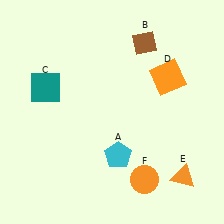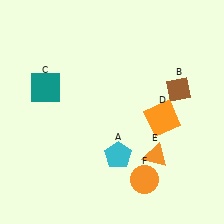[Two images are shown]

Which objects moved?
The objects that moved are: the brown diamond (B), the orange square (D), the orange triangle (E).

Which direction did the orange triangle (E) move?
The orange triangle (E) moved left.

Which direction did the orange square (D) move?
The orange square (D) moved down.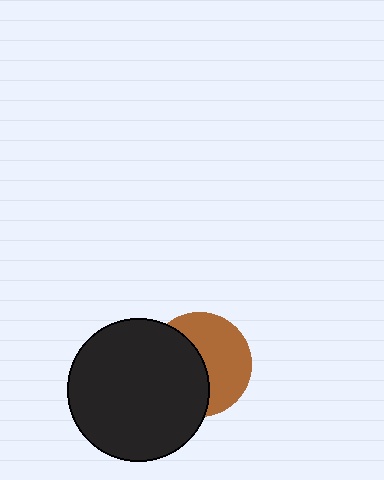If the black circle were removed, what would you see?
You would see the complete brown circle.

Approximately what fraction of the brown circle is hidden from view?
Roughly 48% of the brown circle is hidden behind the black circle.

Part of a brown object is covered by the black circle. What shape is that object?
It is a circle.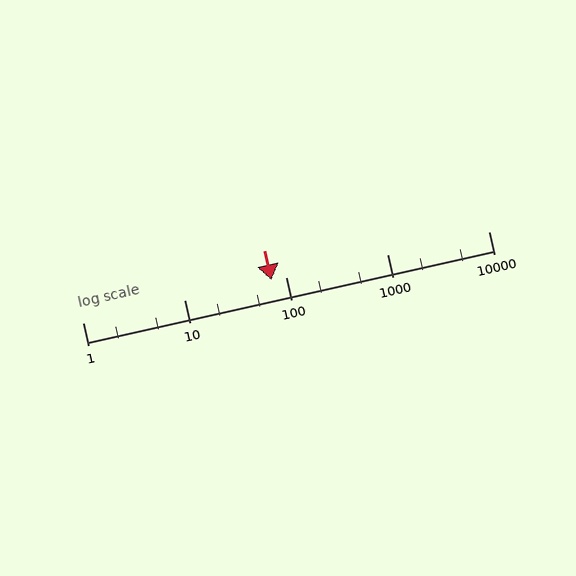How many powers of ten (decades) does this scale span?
The scale spans 4 decades, from 1 to 10000.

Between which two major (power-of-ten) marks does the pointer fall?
The pointer is between 10 and 100.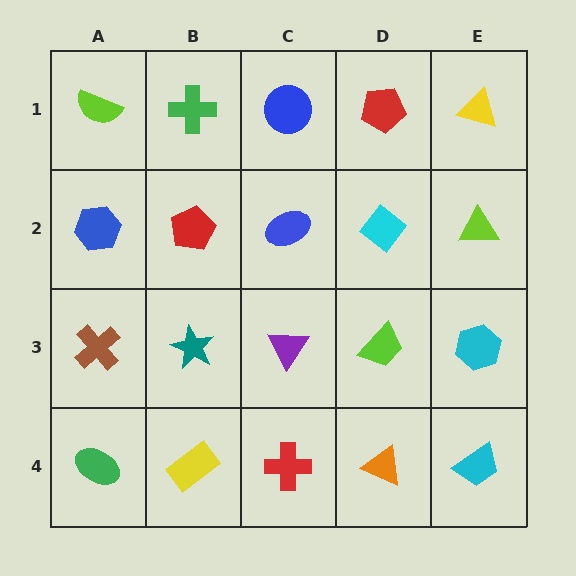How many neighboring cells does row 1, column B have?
3.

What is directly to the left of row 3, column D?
A purple triangle.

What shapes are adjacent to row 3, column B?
A red pentagon (row 2, column B), a yellow rectangle (row 4, column B), a brown cross (row 3, column A), a purple triangle (row 3, column C).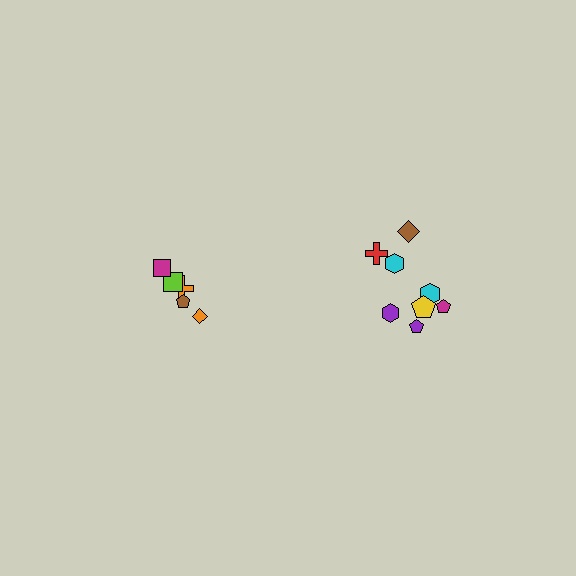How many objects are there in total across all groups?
There are 13 objects.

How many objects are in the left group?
There are 5 objects.